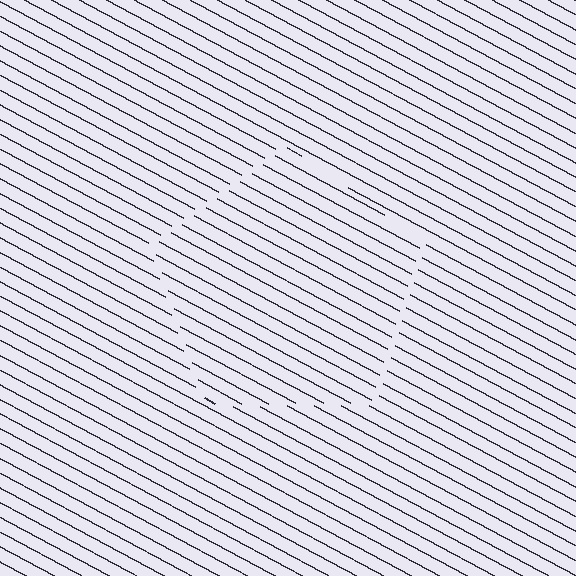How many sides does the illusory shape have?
5 sides — the line-ends trace a pentagon.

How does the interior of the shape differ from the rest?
The interior of the shape contains the same grating, shifted by half a period — the contour is defined by the phase discontinuity where line-ends from the inner and outer gratings abut.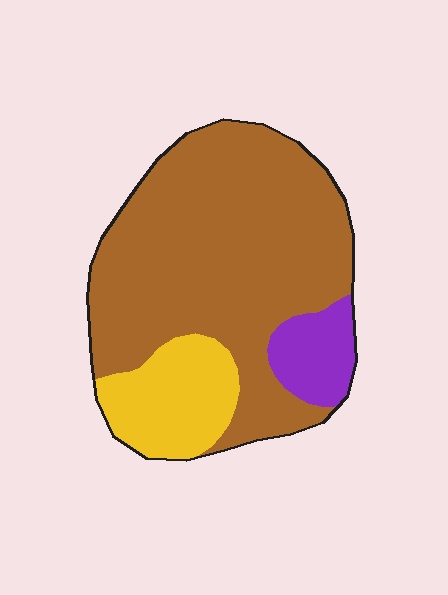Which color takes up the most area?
Brown, at roughly 70%.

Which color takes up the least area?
Purple, at roughly 10%.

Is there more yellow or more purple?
Yellow.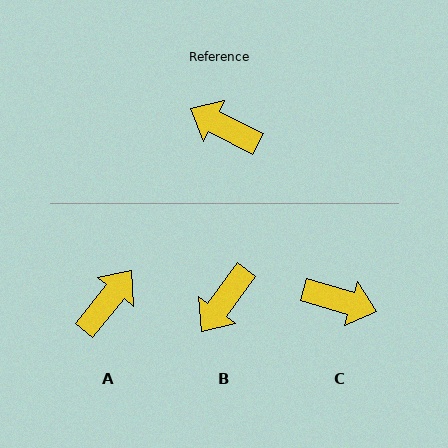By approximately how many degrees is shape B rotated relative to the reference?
Approximately 81 degrees counter-clockwise.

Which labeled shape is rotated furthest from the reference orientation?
C, about 170 degrees away.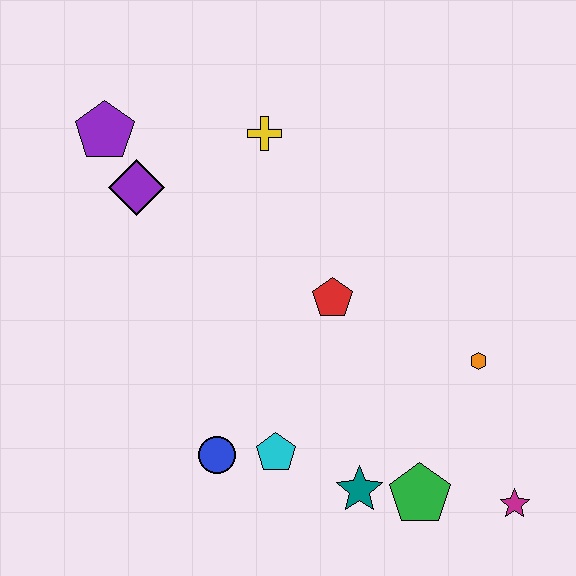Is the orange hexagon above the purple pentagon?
No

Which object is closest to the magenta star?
The green pentagon is closest to the magenta star.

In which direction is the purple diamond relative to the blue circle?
The purple diamond is above the blue circle.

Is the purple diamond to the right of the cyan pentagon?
No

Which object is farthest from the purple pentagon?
The magenta star is farthest from the purple pentagon.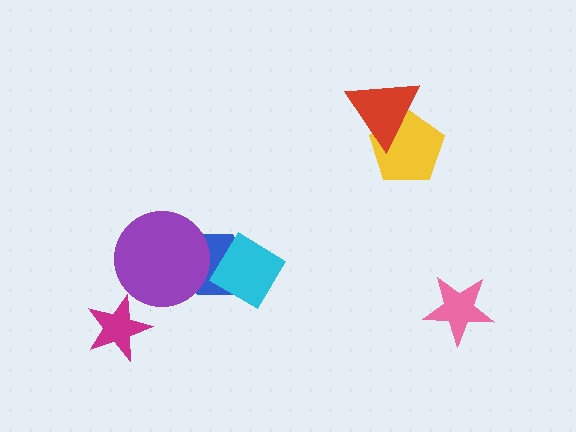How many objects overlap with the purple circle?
1 object overlaps with the purple circle.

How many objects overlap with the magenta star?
0 objects overlap with the magenta star.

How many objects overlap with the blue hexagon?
2 objects overlap with the blue hexagon.